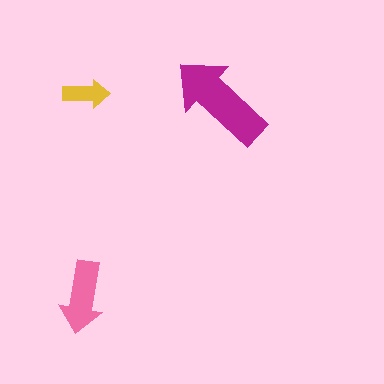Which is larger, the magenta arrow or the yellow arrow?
The magenta one.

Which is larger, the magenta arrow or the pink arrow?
The magenta one.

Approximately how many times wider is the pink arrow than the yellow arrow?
About 1.5 times wider.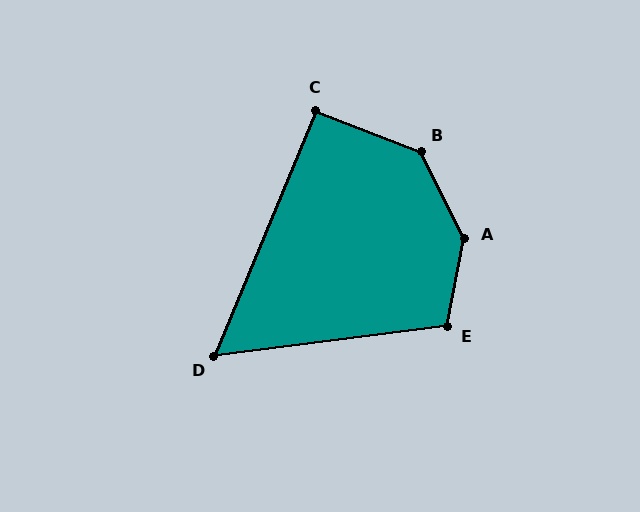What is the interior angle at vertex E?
Approximately 108 degrees (obtuse).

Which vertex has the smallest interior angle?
D, at approximately 60 degrees.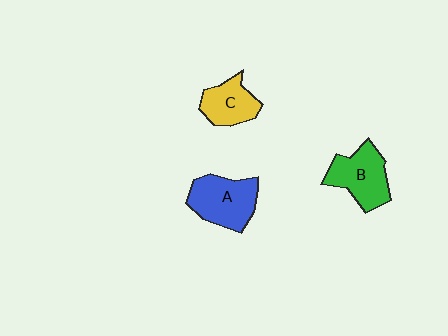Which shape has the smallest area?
Shape C (yellow).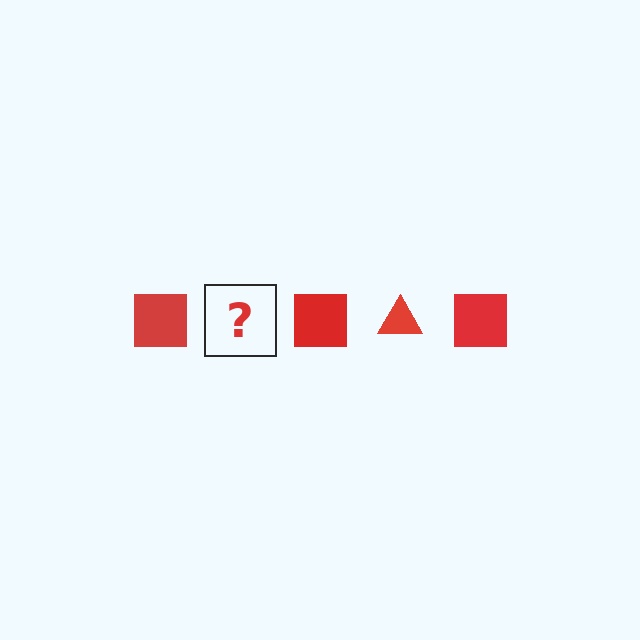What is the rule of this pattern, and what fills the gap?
The rule is that the pattern cycles through square, triangle shapes in red. The gap should be filled with a red triangle.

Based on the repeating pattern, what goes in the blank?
The blank should be a red triangle.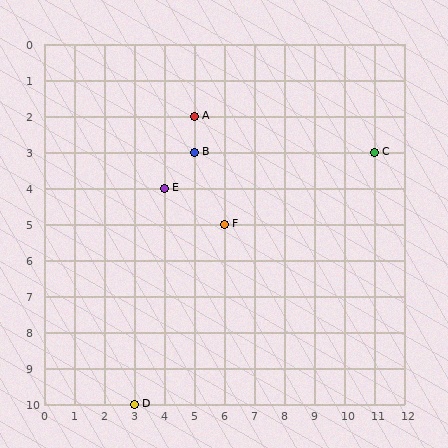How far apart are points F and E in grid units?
Points F and E are 2 columns and 1 row apart (about 2.2 grid units diagonally).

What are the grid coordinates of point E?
Point E is at grid coordinates (4, 4).